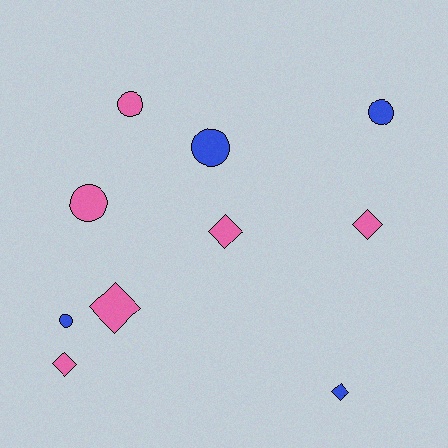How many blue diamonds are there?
There is 1 blue diamond.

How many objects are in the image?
There are 10 objects.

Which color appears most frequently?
Pink, with 6 objects.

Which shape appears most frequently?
Circle, with 5 objects.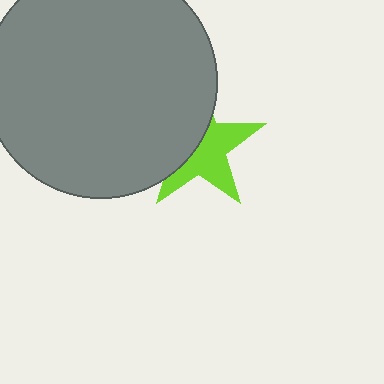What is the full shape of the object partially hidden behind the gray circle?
The partially hidden object is a lime star.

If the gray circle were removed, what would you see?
You would see the complete lime star.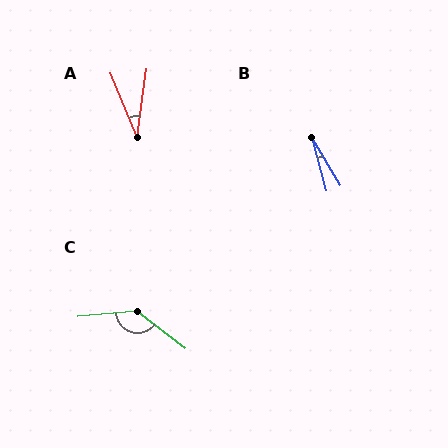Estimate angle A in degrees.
Approximately 30 degrees.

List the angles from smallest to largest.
B (16°), A (30°), C (138°).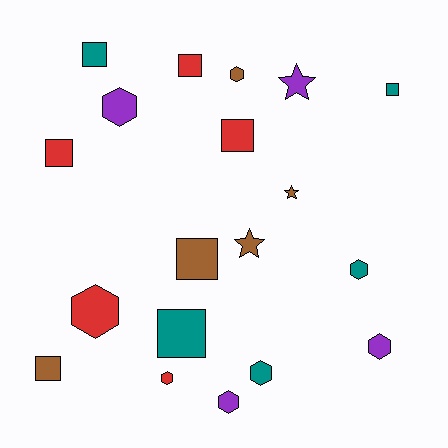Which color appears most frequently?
Red, with 5 objects.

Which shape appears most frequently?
Square, with 8 objects.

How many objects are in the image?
There are 19 objects.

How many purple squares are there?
There are no purple squares.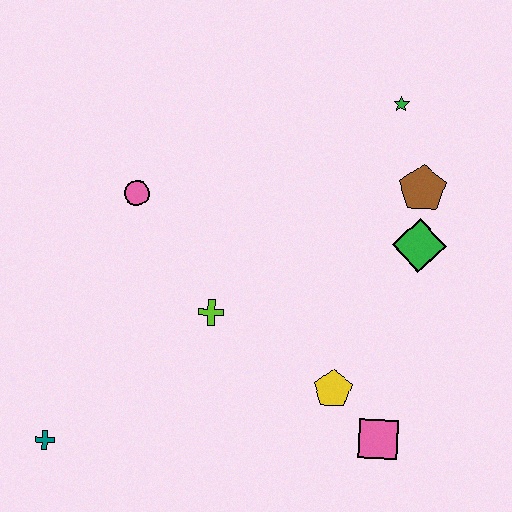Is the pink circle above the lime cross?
Yes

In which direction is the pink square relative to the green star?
The pink square is below the green star.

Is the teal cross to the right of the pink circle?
No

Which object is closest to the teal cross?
The lime cross is closest to the teal cross.